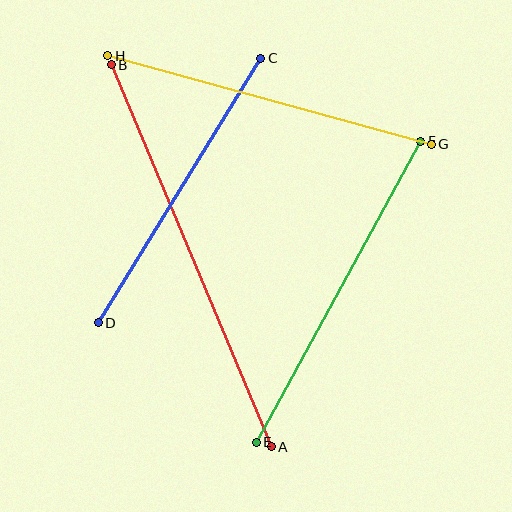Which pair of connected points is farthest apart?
Points A and B are farthest apart.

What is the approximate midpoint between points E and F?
The midpoint is at approximately (338, 292) pixels.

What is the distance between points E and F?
The distance is approximately 343 pixels.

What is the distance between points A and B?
The distance is approximately 414 pixels.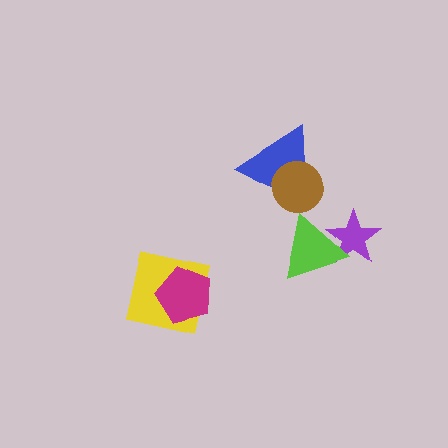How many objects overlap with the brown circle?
1 object overlaps with the brown circle.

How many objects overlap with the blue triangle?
1 object overlaps with the blue triangle.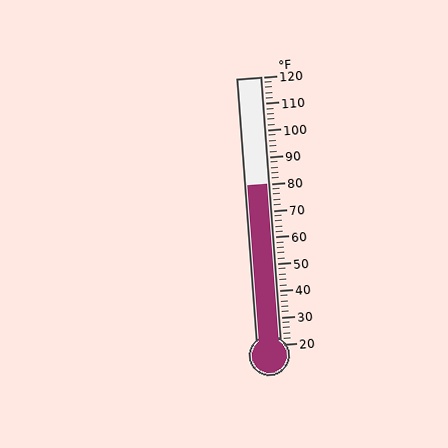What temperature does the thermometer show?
The thermometer shows approximately 80°F.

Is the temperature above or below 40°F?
The temperature is above 40°F.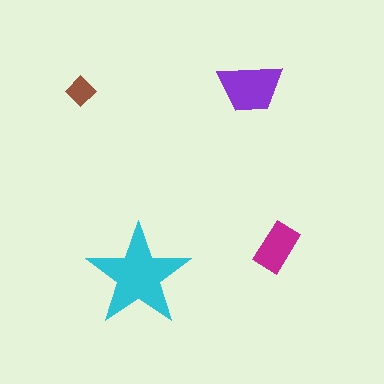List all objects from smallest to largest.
The brown diamond, the magenta rectangle, the purple trapezoid, the cyan star.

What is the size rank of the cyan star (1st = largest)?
1st.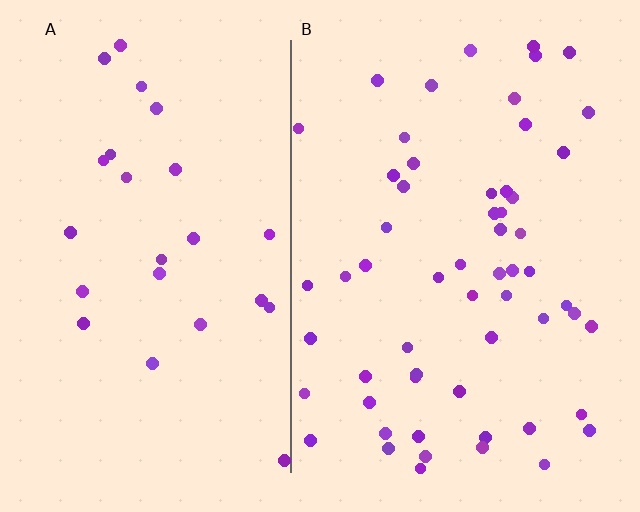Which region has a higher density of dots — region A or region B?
B (the right).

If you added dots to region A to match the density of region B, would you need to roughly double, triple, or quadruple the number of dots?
Approximately double.